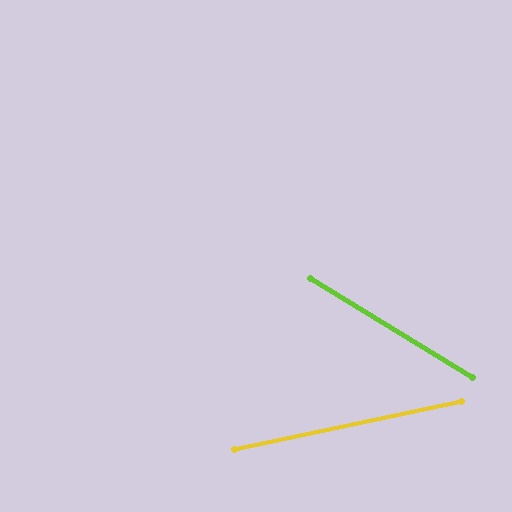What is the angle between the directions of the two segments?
Approximately 43 degrees.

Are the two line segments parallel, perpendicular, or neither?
Neither parallel nor perpendicular — they differ by about 43°.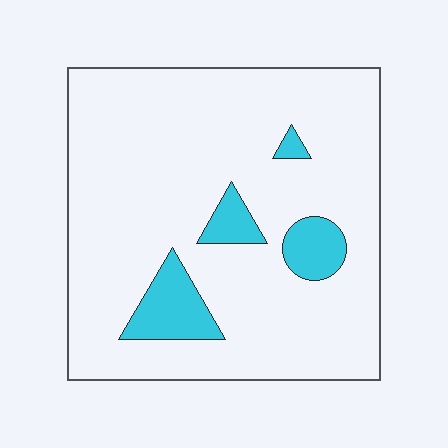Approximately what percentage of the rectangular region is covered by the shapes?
Approximately 10%.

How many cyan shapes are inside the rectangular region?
4.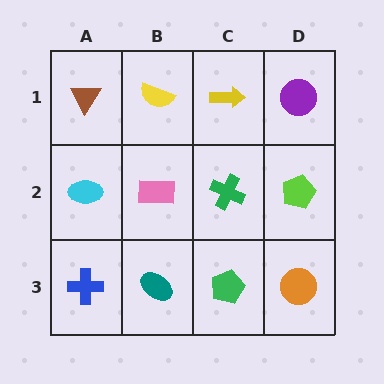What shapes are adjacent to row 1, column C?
A green cross (row 2, column C), a yellow semicircle (row 1, column B), a purple circle (row 1, column D).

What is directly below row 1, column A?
A cyan ellipse.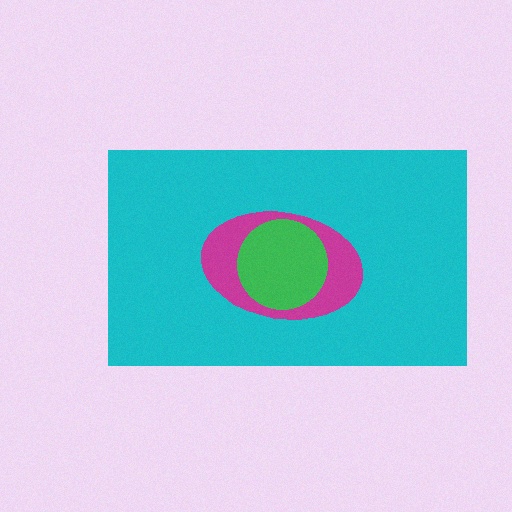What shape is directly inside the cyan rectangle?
The magenta ellipse.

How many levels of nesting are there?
3.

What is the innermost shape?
The green circle.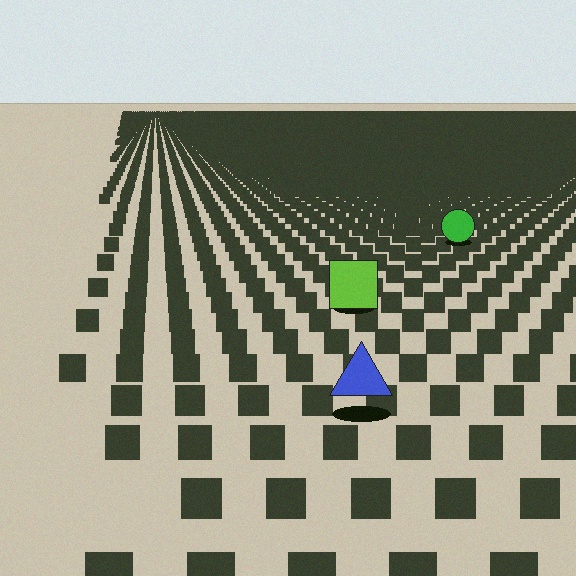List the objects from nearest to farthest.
From nearest to farthest: the blue triangle, the lime square, the green circle.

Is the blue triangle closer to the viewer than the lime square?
Yes. The blue triangle is closer — you can tell from the texture gradient: the ground texture is coarser near it.